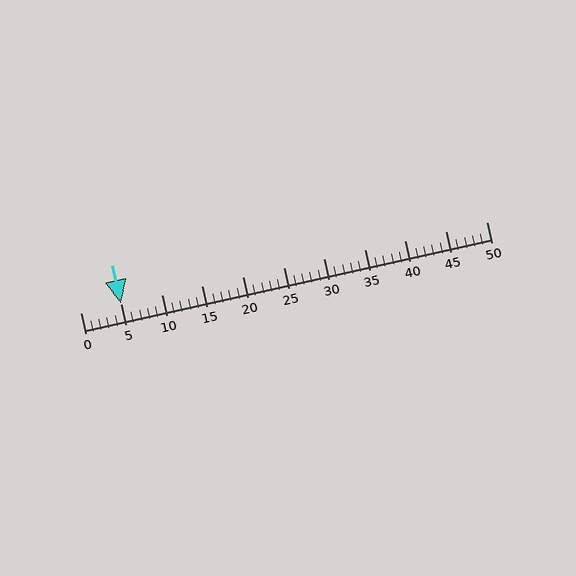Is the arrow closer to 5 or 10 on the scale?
The arrow is closer to 5.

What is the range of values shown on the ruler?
The ruler shows values from 0 to 50.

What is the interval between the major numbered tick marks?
The major tick marks are spaced 5 units apart.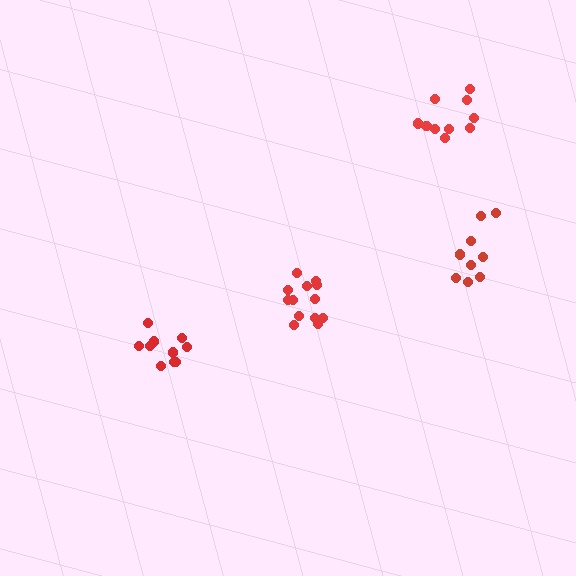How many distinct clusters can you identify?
There are 4 distinct clusters.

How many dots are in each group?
Group 1: 10 dots, Group 2: 10 dots, Group 3: 13 dots, Group 4: 9 dots (42 total).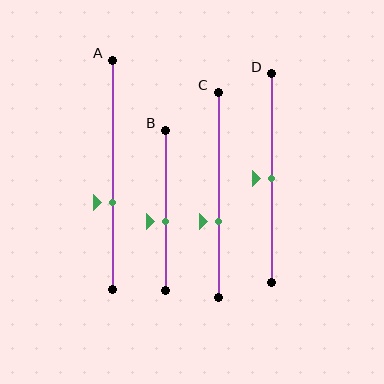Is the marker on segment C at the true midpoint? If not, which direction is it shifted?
No, the marker on segment C is shifted downward by about 13% of the segment length.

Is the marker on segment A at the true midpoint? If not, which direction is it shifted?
No, the marker on segment A is shifted downward by about 12% of the segment length.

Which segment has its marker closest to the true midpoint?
Segment D has its marker closest to the true midpoint.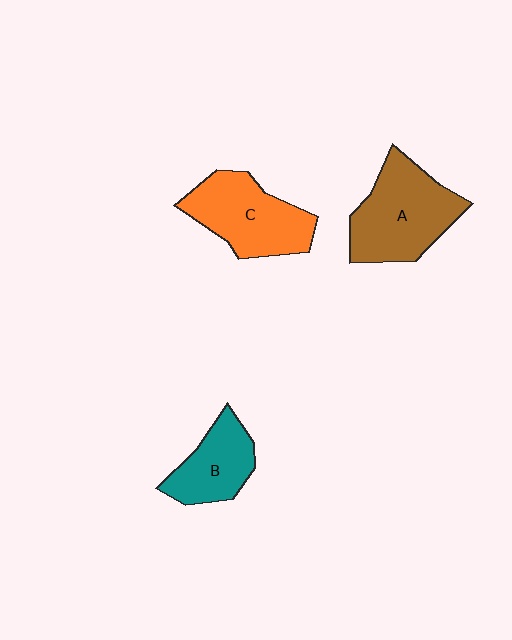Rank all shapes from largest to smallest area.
From largest to smallest: A (brown), C (orange), B (teal).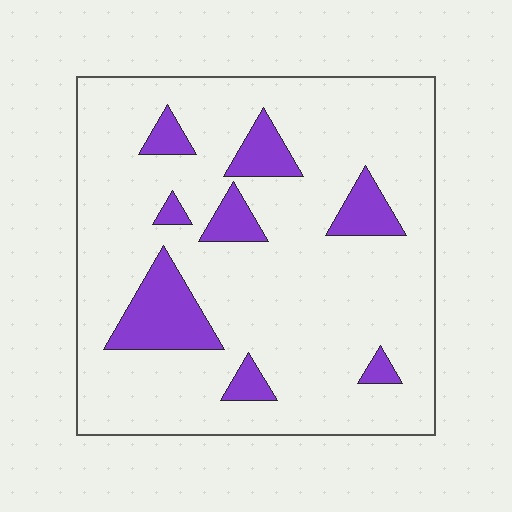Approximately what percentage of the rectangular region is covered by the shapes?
Approximately 15%.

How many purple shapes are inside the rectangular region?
8.